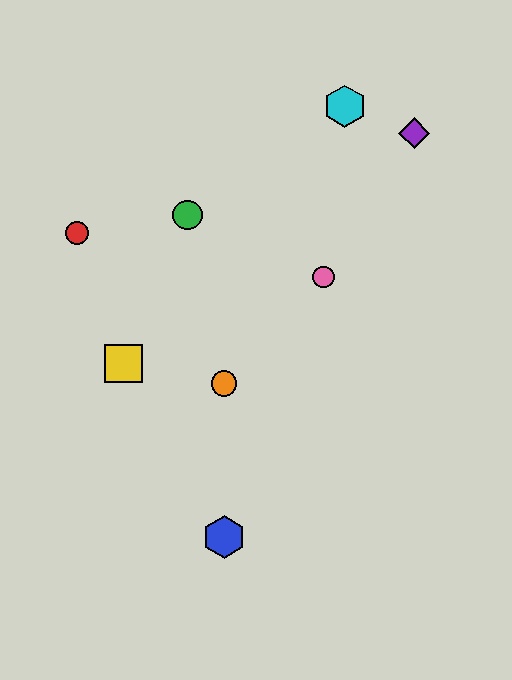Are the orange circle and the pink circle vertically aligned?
No, the orange circle is at x≈224 and the pink circle is at x≈324.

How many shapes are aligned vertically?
2 shapes (the blue hexagon, the orange circle) are aligned vertically.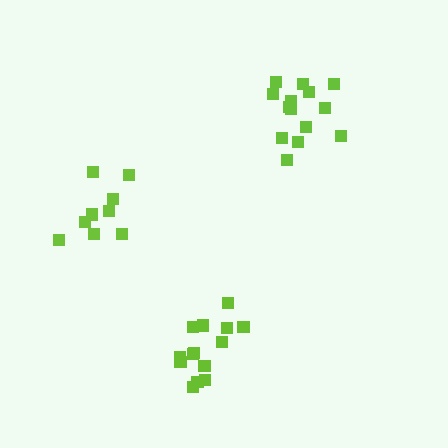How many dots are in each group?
Group 1: 14 dots, Group 2: 9 dots, Group 3: 14 dots (37 total).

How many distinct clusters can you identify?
There are 3 distinct clusters.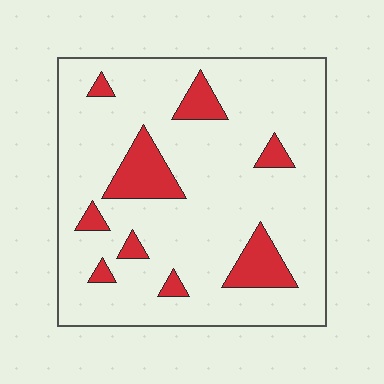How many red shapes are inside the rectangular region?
9.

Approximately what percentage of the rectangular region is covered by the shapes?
Approximately 15%.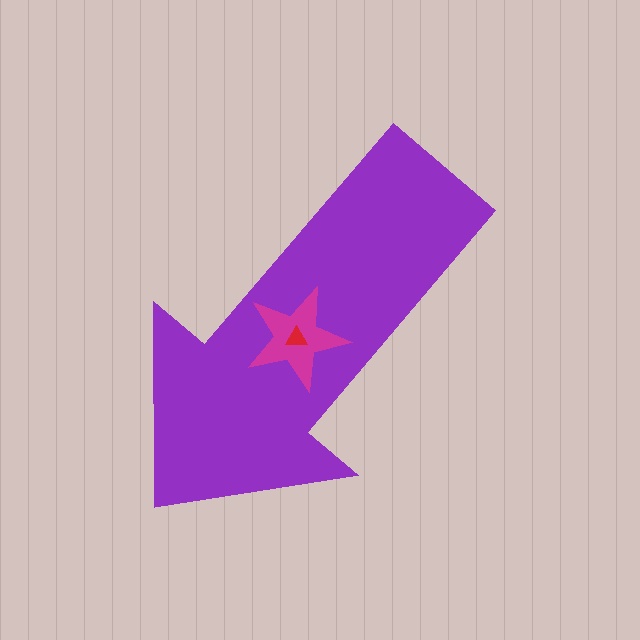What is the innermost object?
The red triangle.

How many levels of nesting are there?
3.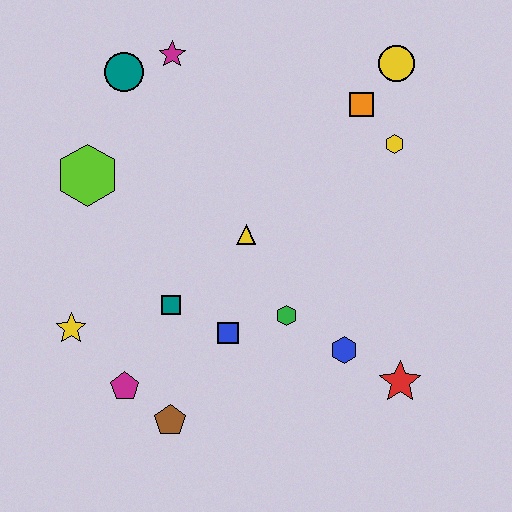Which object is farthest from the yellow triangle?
The yellow circle is farthest from the yellow triangle.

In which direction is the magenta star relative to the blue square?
The magenta star is above the blue square.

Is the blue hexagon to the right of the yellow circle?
No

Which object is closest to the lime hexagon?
The teal circle is closest to the lime hexagon.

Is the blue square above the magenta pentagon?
Yes